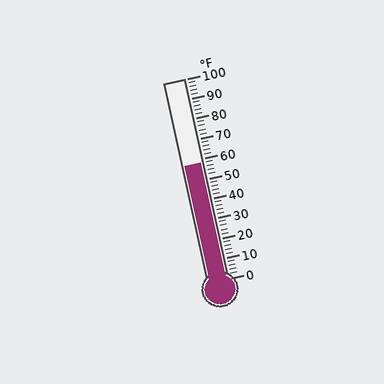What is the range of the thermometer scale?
The thermometer scale ranges from 0°F to 100°F.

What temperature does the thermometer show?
The thermometer shows approximately 58°F.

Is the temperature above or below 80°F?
The temperature is below 80°F.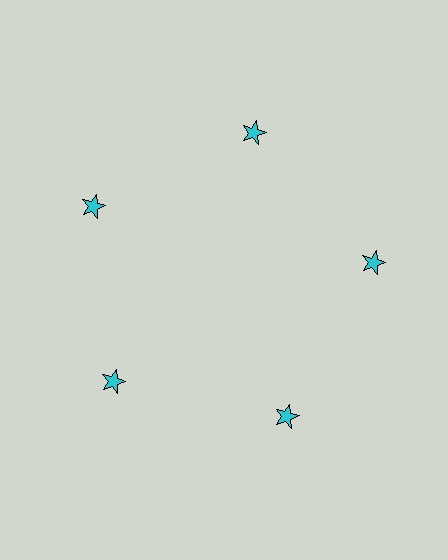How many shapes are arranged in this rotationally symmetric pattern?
There are 5 shapes, arranged in 5 groups of 1.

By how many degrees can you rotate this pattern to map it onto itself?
The pattern maps onto itself every 72 degrees of rotation.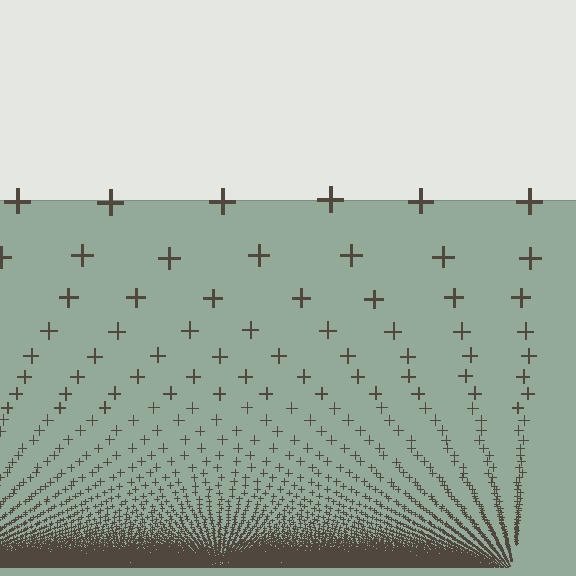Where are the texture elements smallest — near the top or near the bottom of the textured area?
Near the bottom.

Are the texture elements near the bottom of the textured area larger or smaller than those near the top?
Smaller. The gradient is inverted — elements near the bottom are smaller and denser.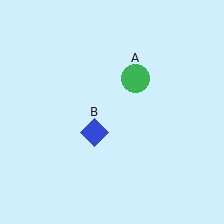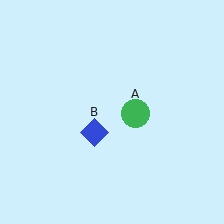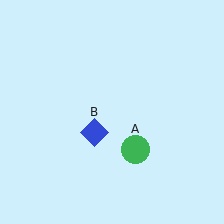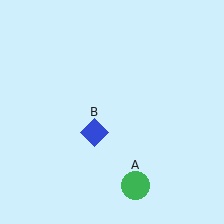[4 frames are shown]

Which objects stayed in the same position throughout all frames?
Blue diamond (object B) remained stationary.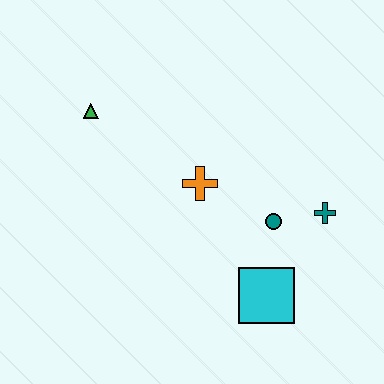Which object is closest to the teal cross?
The teal circle is closest to the teal cross.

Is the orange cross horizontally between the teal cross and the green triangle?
Yes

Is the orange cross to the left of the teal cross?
Yes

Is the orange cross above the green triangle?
No